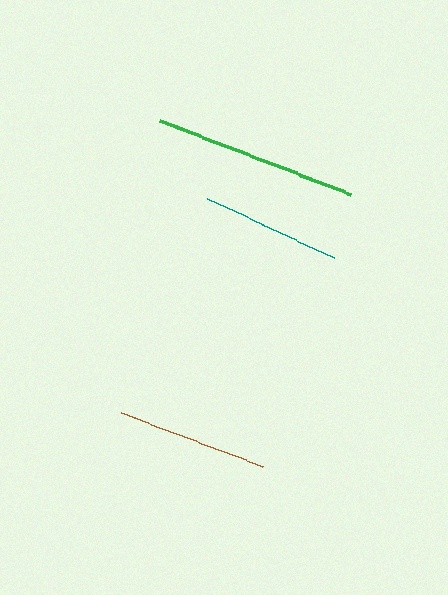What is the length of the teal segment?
The teal segment is approximately 139 pixels long.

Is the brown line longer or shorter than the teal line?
The brown line is longer than the teal line.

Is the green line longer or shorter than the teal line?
The green line is longer than the teal line.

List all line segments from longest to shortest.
From longest to shortest: green, brown, teal.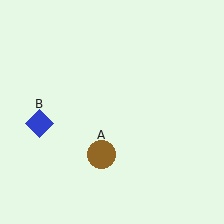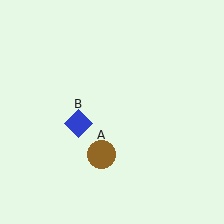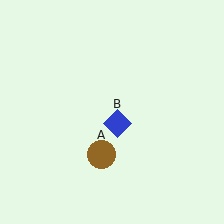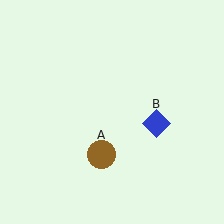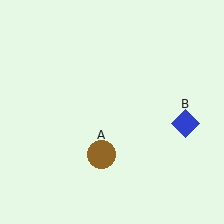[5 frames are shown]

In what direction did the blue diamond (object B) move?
The blue diamond (object B) moved right.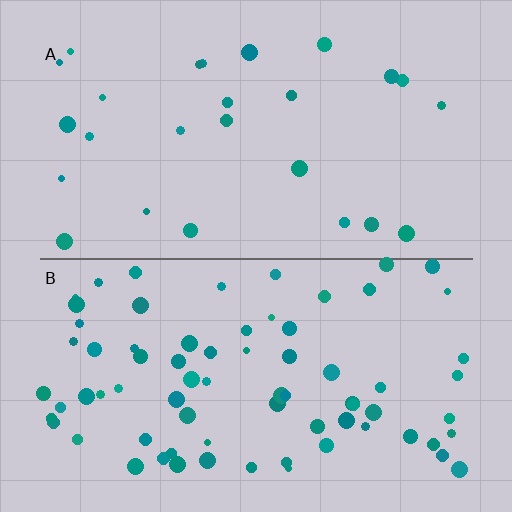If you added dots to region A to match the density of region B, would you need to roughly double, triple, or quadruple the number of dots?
Approximately triple.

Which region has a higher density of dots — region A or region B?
B (the bottom).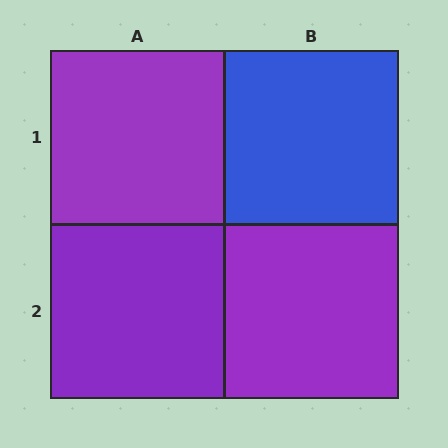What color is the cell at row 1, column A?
Purple.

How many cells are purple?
3 cells are purple.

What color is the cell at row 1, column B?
Blue.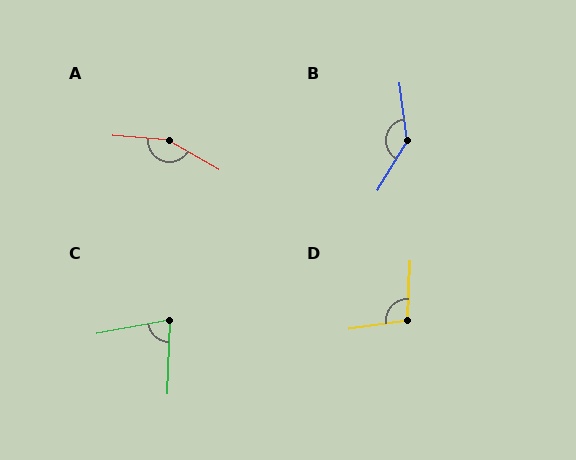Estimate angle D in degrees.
Approximately 101 degrees.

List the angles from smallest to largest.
C (78°), D (101°), B (141°), A (154°).